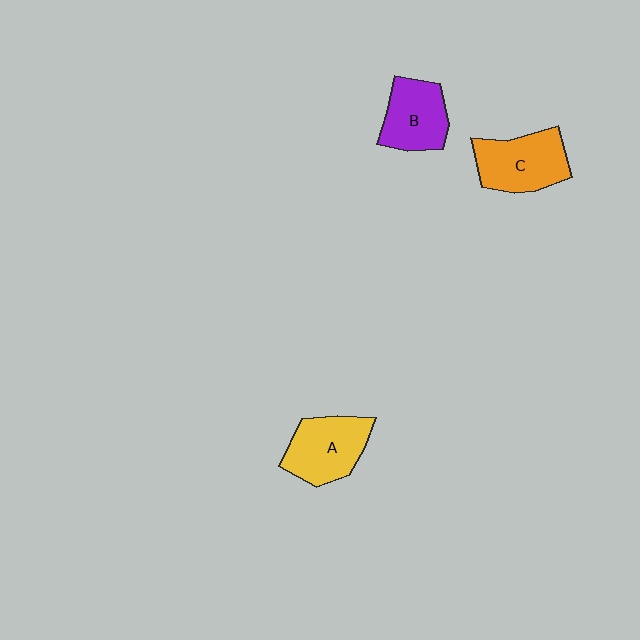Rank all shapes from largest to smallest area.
From largest to smallest: C (orange), A (yellow), B (purple).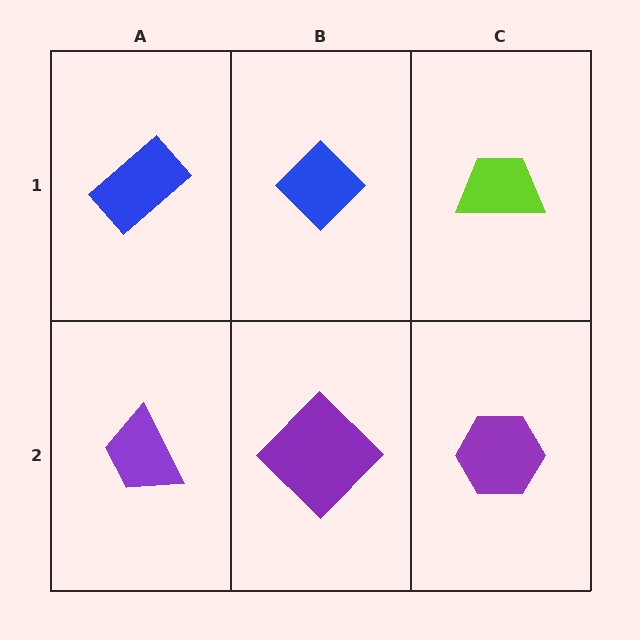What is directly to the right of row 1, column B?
A lime trapezoid.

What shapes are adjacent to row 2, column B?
A blue diamond (row 1, column B), a purple trapezoid (row 2, column A), a purple hexagon (row 2, column C).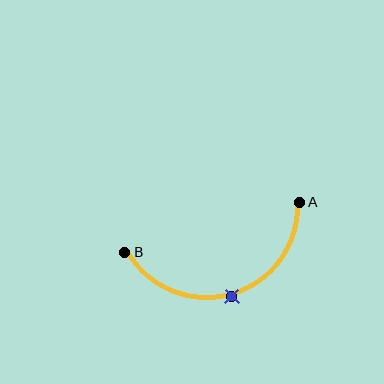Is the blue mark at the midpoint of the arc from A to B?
Yes. The blue mark lies on the arc at equal arc-length from both A and B — it is the arc midpoint.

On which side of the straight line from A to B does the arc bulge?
The arc bulges below the straight line connecting A and B.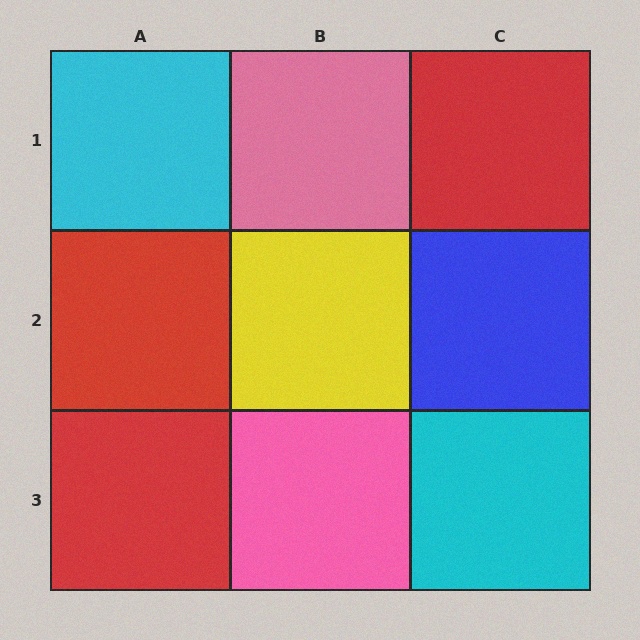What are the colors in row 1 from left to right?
Cyan, pink, red.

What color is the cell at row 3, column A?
Red.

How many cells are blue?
1 cell is blue.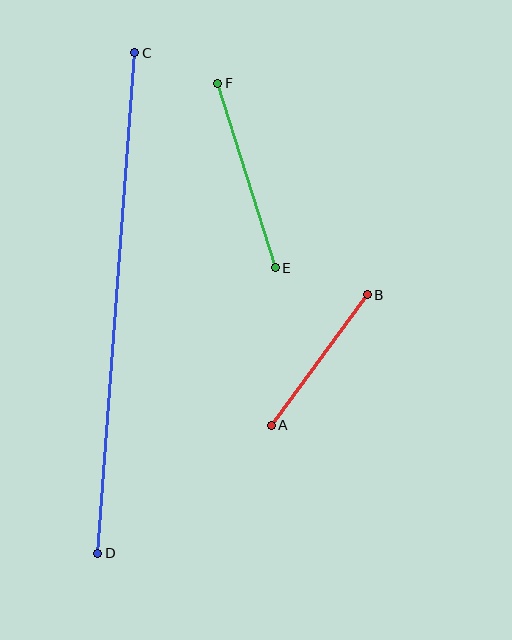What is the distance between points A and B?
The distance is approximately 162 pixels.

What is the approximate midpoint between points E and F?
The midpoint is at approximately (246, 176) pixels.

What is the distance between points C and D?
The distance is approximately 502 pixels.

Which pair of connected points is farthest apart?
Points C and D are farthest apart.